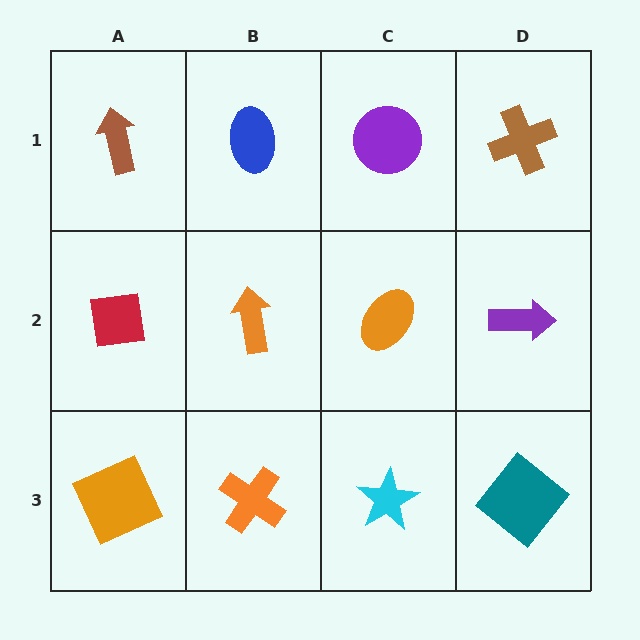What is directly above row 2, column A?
A brown arrow.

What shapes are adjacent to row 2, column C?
A purple circle (row 1, column C), a cyan star (row 3, column C), an orange arrow (row 2, column B), a purple arrow (row 2, column D).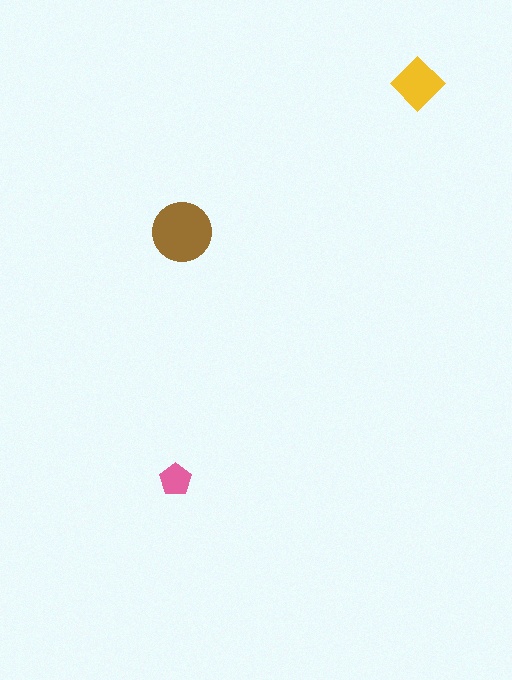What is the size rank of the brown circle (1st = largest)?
1st.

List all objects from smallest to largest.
The pink pentagon, the yellow diamond, the brown circle.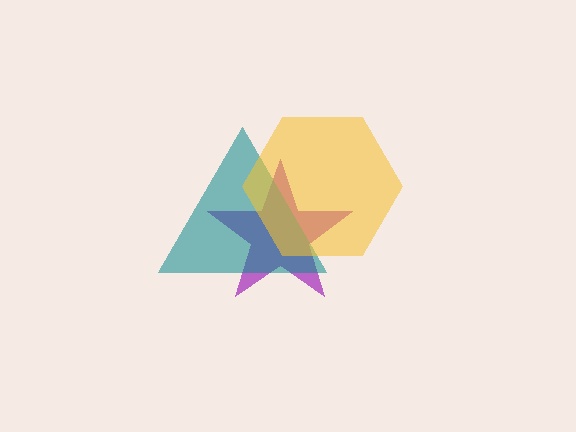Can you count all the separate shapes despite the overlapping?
Yes, there are 3 separate shapes.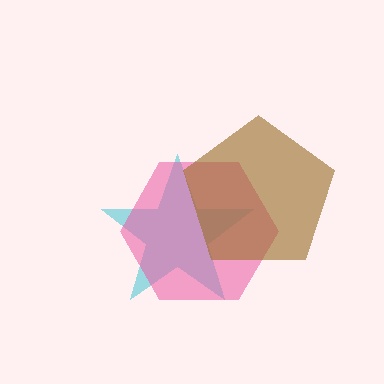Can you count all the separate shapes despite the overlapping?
Yes, there are 3 separate shapes.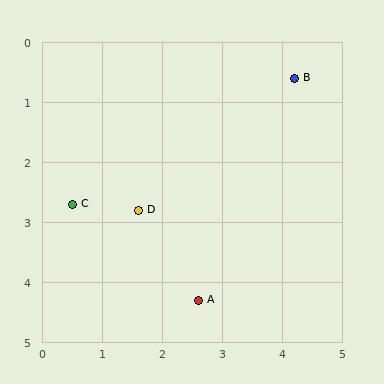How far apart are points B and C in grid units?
Points B and C are about 4.3 grid units apart.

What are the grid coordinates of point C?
Point C is at approximately (0.5, 2.7).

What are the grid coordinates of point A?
Point A is at approximately (2.6, 4.3).